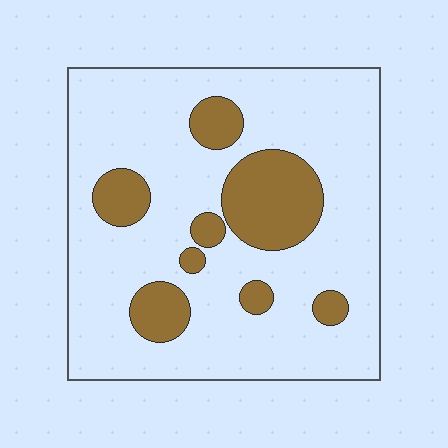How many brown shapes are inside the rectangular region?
8.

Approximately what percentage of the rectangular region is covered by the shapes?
Approximately 20%.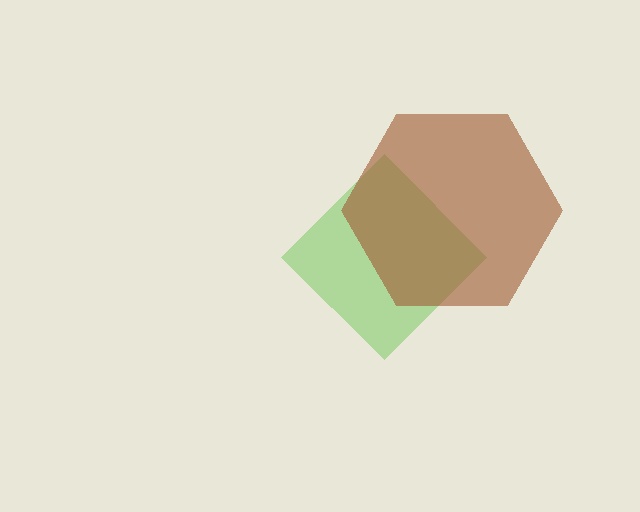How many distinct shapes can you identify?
There are 2 distinct shapes: a lime diamond, a brown hexagon.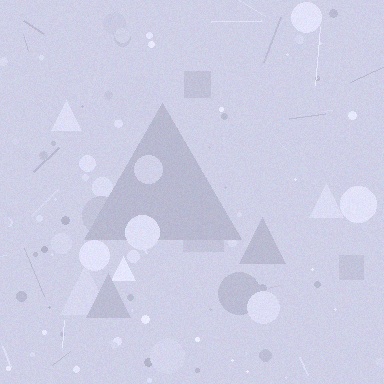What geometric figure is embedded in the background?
A triangle is embedded in the background.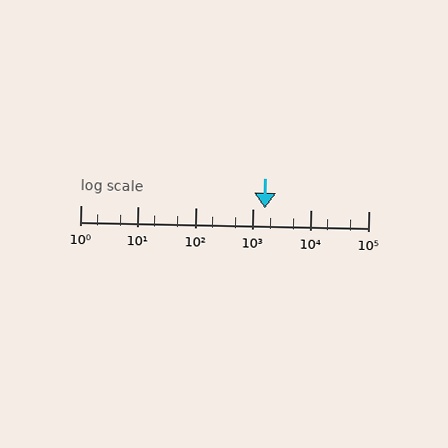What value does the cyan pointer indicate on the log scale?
The pointer indicates approximately 1600.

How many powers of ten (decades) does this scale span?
The scale spans 5 decades, from 1 to 100000.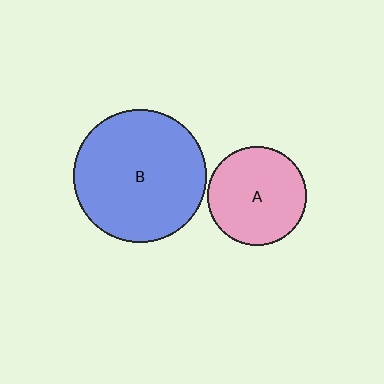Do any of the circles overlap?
No, none of the circles overlap.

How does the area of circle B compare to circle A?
Approximately 1.8 times.